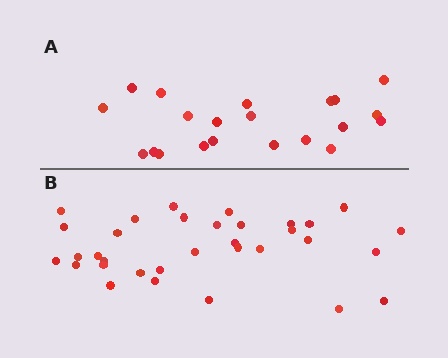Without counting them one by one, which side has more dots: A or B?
Region B (the bottom region) has more dots.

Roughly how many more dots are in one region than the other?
Region B has roughly 12 or so more dots than region A.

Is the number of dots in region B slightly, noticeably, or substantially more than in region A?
Region B has substantially more. The ratio is roughly 1.6 to 1.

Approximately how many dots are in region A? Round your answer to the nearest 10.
About 20 dots. (The exact count is 21, which rounds to 20.)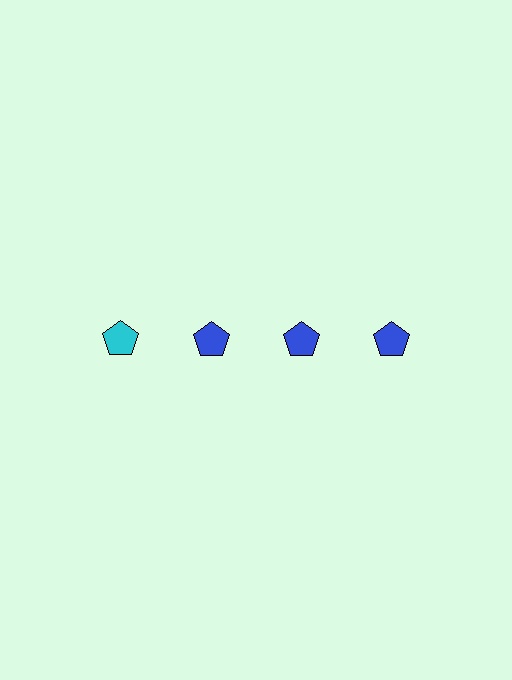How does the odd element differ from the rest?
It has a different color: cyan instead of blue.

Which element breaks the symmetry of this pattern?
The cyan pentagon in the top row, leftmost column breaks the symmetry. All other shapes are blue pentagons.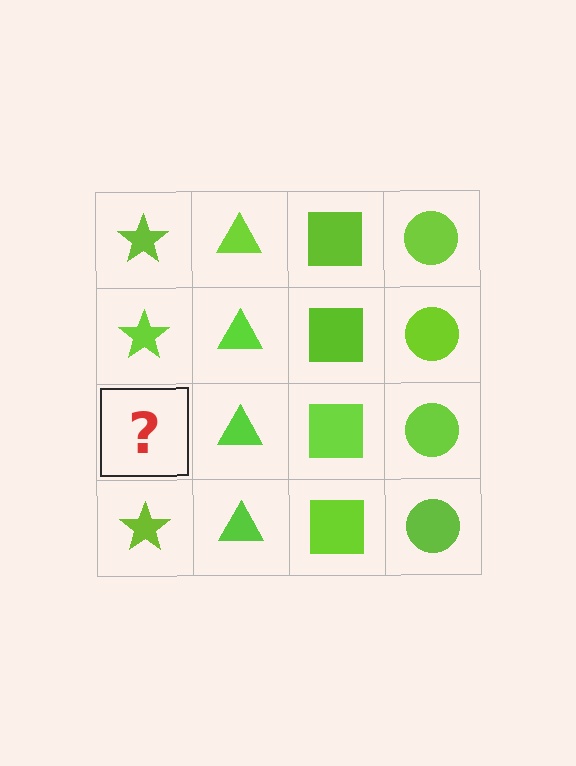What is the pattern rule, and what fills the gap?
The rule is that each column has a consistent shape. The gap should be filled with a lime star.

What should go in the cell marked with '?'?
The missing cell should contain a lime star.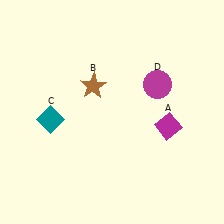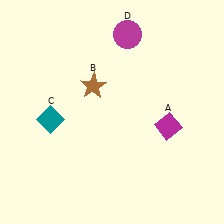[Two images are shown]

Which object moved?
The magenta circle (D) moved up.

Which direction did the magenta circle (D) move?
The magenta circle (D) moved up.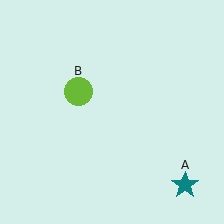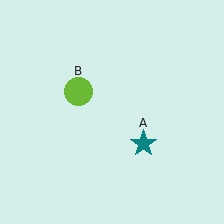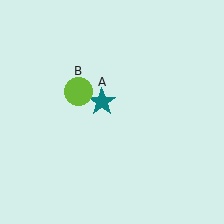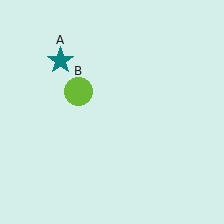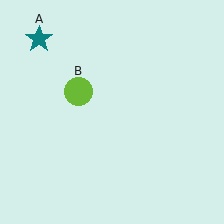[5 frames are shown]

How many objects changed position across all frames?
1 object changed position: teal star (object A).